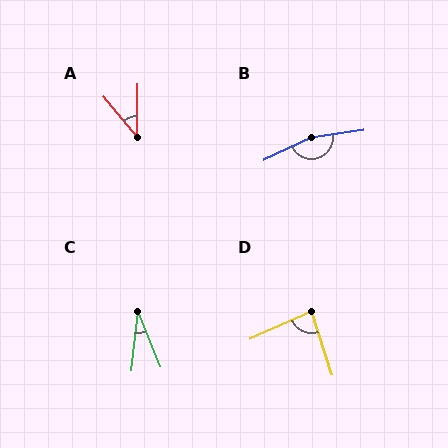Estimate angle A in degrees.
Approximately 41 degrees.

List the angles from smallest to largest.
C (28°), A (41°), D (84°), B (162°).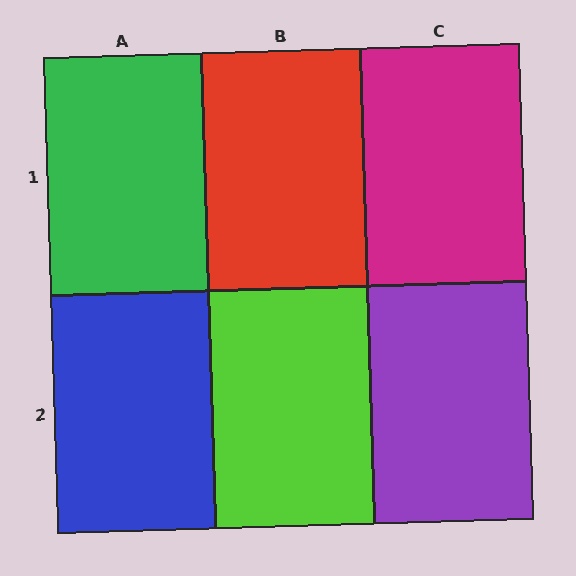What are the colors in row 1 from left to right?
Green, red, magenta.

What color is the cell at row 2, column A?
Blue.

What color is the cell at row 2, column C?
Purple.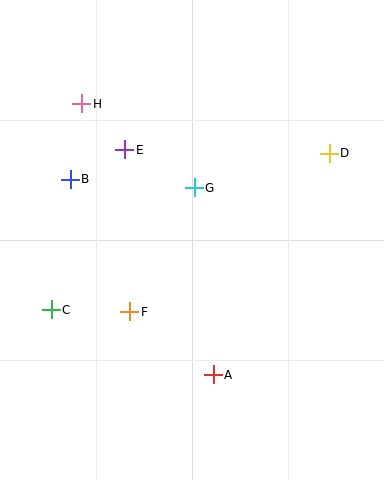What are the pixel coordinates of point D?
Point D is at (329, 153).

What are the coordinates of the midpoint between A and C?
The midpoint between A and C is at (133, 342).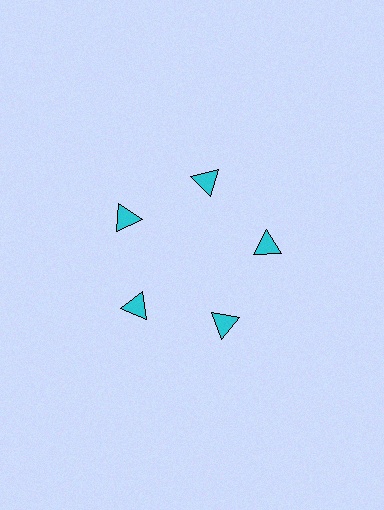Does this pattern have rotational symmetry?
Yes, this pattern has 5-fold rotational symmetry. It looks the same after rotating 72 degrees around the center.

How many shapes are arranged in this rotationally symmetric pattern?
There are 5 shapes, arranged in 5 groups of 1.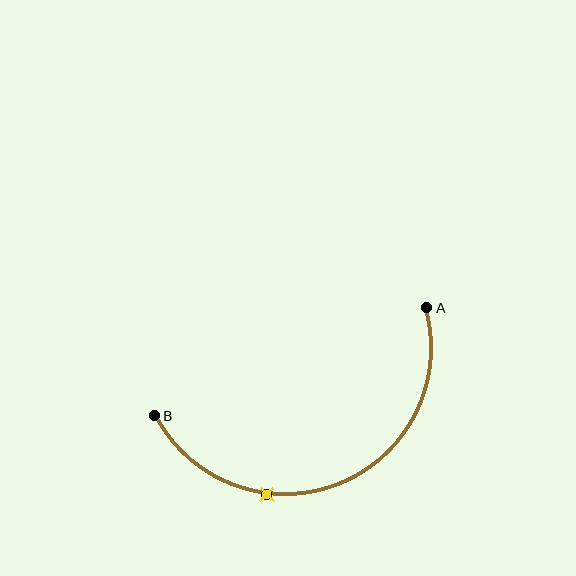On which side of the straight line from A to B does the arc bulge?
The arc bulges below the straight line connecting A and B.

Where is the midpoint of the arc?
The arc midpoint is the point on the curve farthest from the straight line joining A and B. It sits below that line.